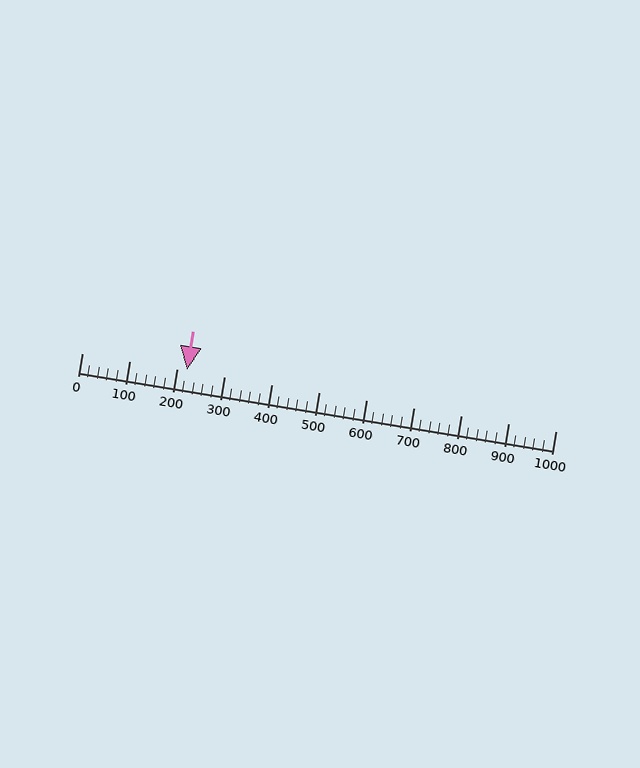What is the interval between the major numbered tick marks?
The major tick marks are spaced 100 units apart.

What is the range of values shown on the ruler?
The ruler shows values from 0 to 1000.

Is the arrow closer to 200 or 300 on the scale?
The arrow is closer to 200.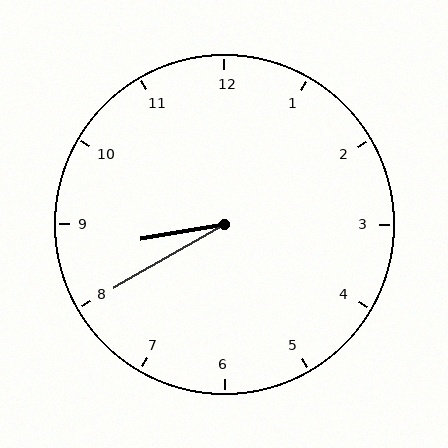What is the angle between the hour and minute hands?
Approximately 20 degrees.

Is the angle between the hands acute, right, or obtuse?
It is acute.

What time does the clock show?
8:40.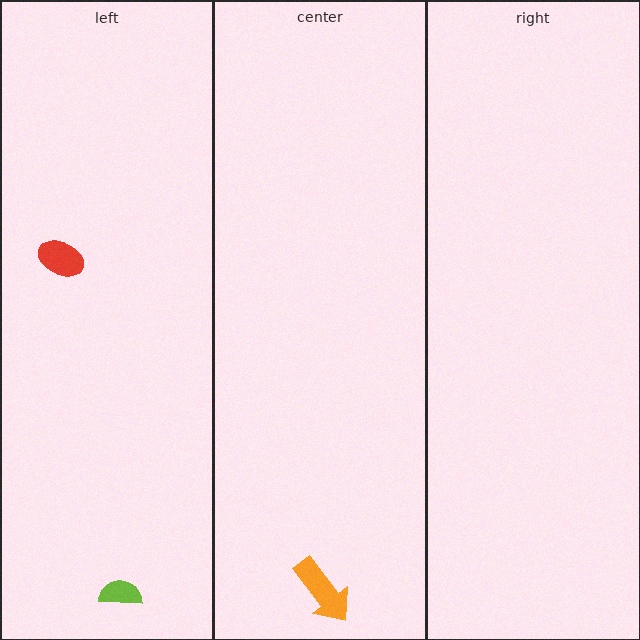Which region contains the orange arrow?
The center region.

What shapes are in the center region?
The orange arrow.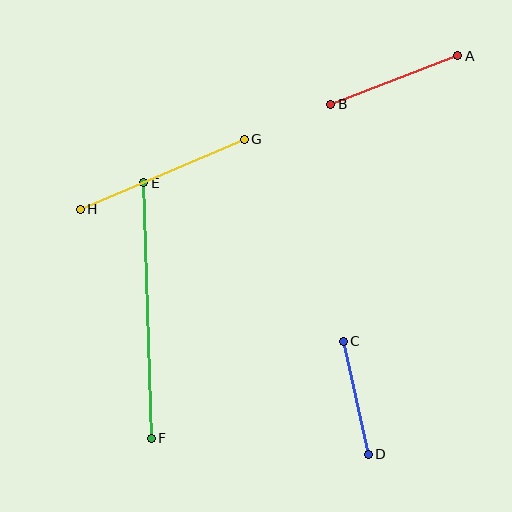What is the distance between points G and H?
The distance is approximately 178 pixels.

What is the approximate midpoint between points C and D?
The midpoint is at approximately (356, 398) pixels.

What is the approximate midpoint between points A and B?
The midpoint is at approximately (394, 80) pixels.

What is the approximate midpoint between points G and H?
The midpoint is at approximately (162, 174) pixels.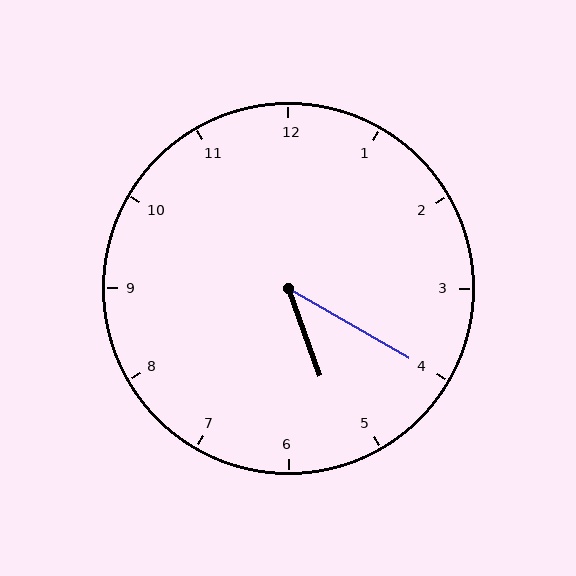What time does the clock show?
5:20.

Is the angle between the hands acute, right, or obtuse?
It is acute.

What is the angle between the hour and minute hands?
Approximately 40 degrees.